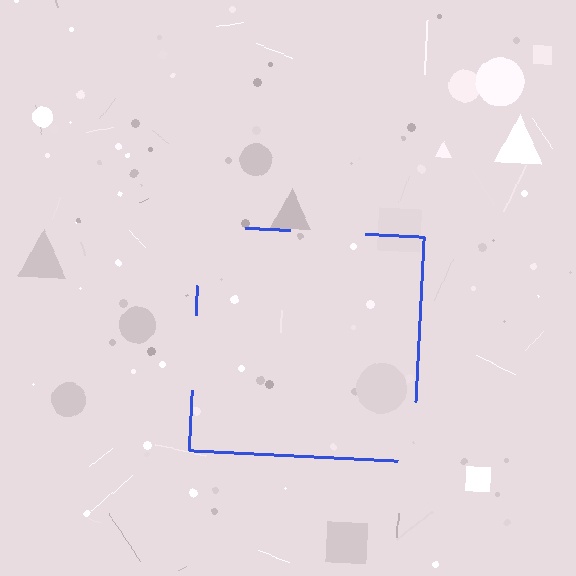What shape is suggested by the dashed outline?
The dashed outline suggests a square.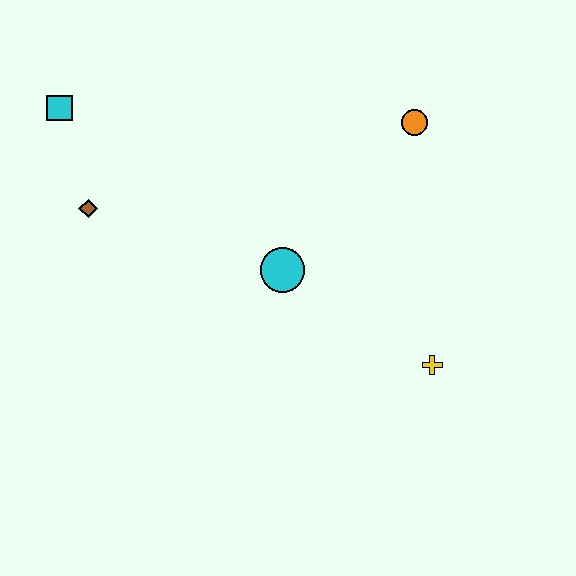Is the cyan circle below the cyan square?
Yes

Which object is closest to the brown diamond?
The cyan square is closest to the brown diamond.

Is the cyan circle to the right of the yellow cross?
No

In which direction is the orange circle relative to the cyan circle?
The orange circle is above the cyan circle.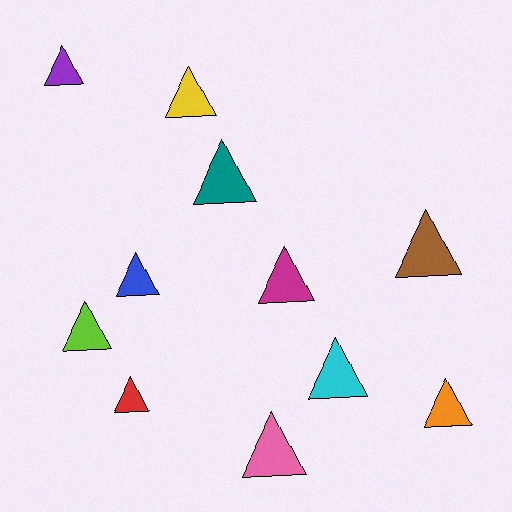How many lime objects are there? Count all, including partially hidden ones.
There is 1 lime object.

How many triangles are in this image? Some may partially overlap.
There are 11 triangles.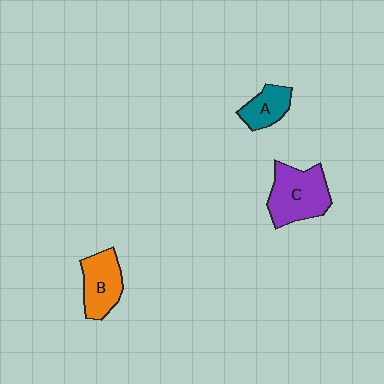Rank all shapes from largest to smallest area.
From largest to smallest: C (purple), B (orange), A (teal).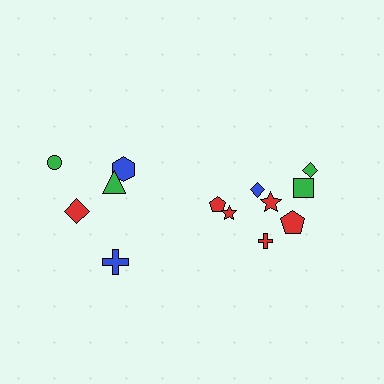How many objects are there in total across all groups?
There are 13 objects.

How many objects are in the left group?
There are 5 objects.